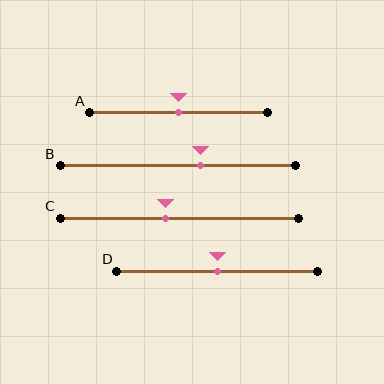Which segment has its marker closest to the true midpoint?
Segment A has its marker closest to the true midpoint.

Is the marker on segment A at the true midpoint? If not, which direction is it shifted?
Yes, the marker on segment A is at the true midpoint.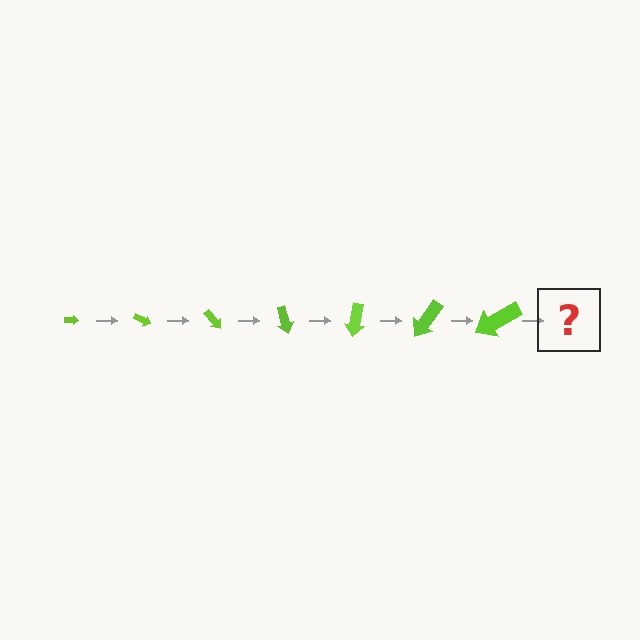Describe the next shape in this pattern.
It should be an arrow, larger than the previous one and rotated 175 degrees from the start.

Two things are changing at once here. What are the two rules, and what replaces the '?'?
The two rules are that the arrow grows larger each step and it rotates 25 degrees each step. The '?' should be an arrow, larger than the previous one and rotated 175 degrees from the start.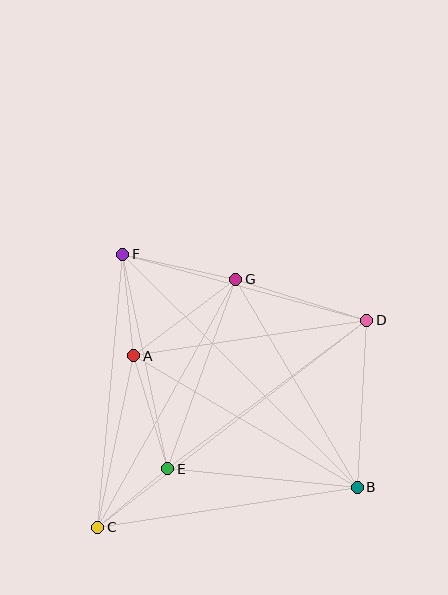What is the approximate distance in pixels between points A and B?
The distance between A and B is approximately 260 pixels.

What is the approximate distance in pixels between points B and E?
The distance between B and E is approximately 190 pixels.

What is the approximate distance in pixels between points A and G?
The distance between A and G is approximately 128 pixels.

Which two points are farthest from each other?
Points C and D are farthest from each other.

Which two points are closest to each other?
Points C and E are closest to each other.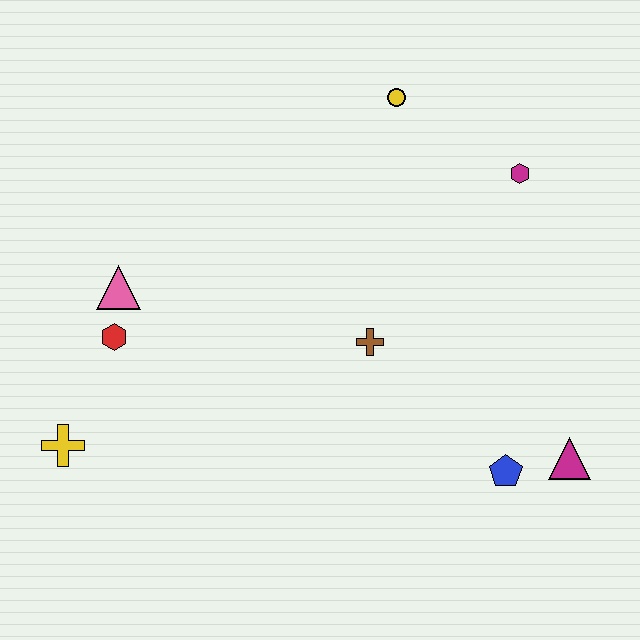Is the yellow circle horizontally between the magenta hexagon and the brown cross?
Yes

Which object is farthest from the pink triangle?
The magenta triangle is farthest from the pink triangle.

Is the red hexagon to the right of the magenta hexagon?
No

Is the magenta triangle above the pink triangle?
No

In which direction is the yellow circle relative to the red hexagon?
The yellow circle is to the right of the red hexagon.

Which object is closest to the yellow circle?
The magenta hexagon is closest to the yellow circle.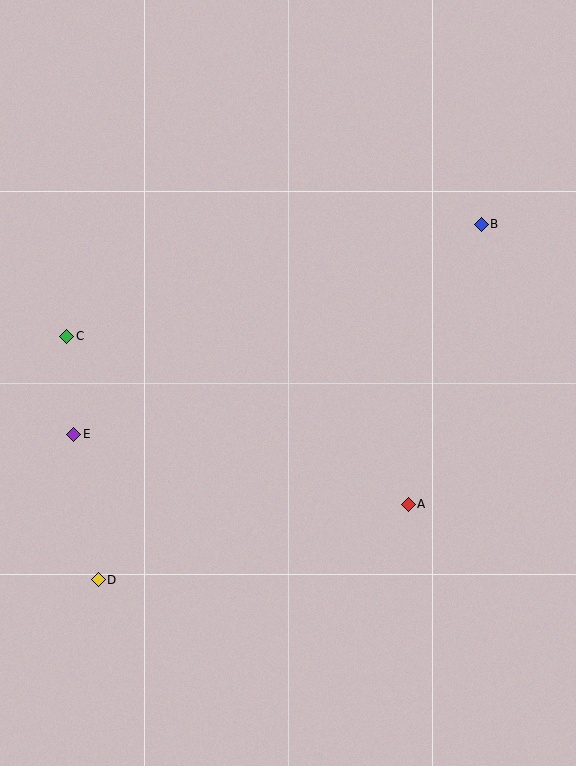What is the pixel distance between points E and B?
The distance between E and B is 458 pixels.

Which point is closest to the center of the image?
Point A at (408, 504) is closest to the center.